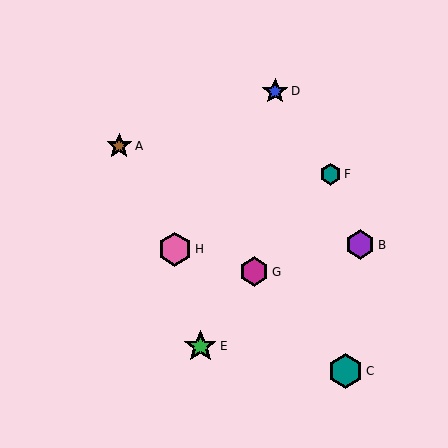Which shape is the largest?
The teal hexagon (labeled C) is the largest.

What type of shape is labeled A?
Shape A is a brown star.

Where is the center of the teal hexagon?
The center of the teal hexagon is at (346, 371).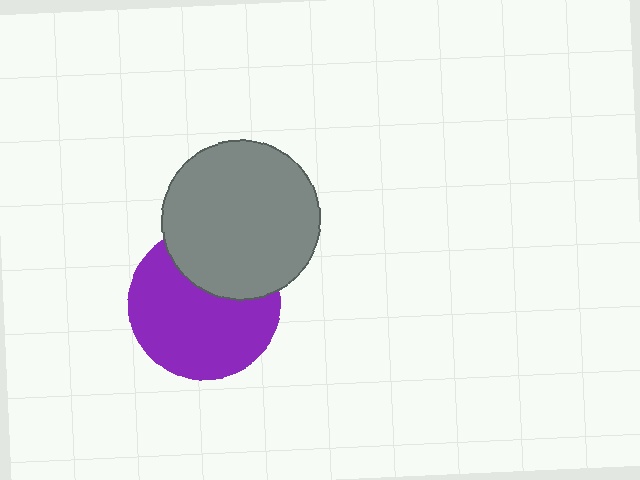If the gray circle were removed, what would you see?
You would see the complete purple circle.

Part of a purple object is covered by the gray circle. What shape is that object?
It is a circle.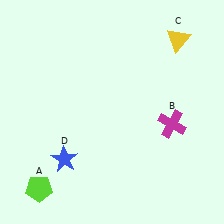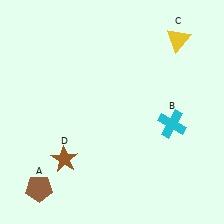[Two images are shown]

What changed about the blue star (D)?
In Image 1, D is blue. In Image 2, it changed to brown.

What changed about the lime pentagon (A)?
In Image 1, A is lime. In Image 2, it changed to brown.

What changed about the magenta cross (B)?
In Image 1, B is magenta. In Image 2, it changed to cyan.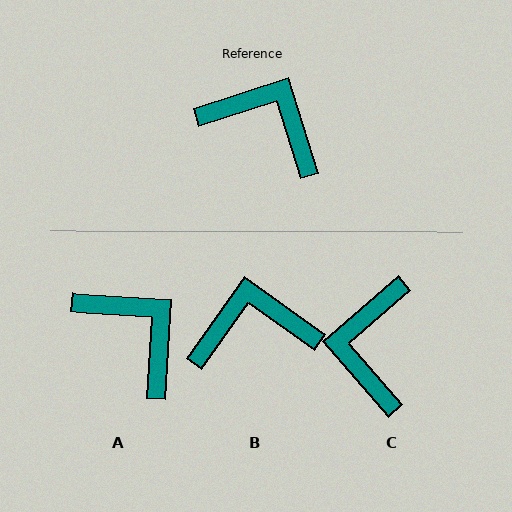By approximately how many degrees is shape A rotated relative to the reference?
Approximately 21 degrees clockwise.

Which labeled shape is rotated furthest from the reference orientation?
C, about 114 degrees away.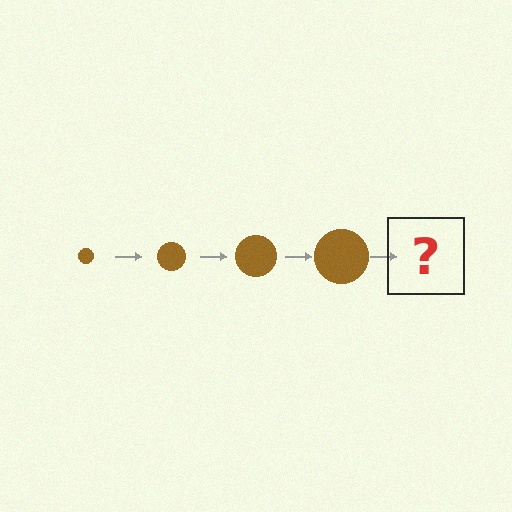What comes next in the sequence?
The next element should be a brown circle, larger than the previous one.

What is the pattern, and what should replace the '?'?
The pattern is that the circle gets progressively larger each step. The '?' should be a brown circle, larger than the previous one.